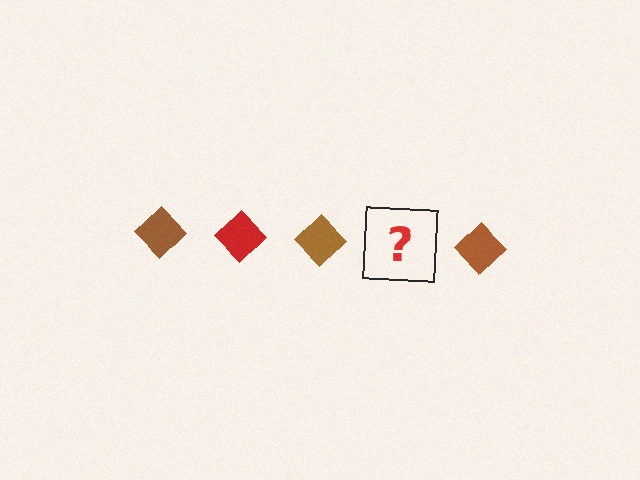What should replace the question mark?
The question mark should be replaced with a red diamond.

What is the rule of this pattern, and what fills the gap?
The rule is that the pattern cycles through brown, red diamonds. The gap should be filled with a red diamond.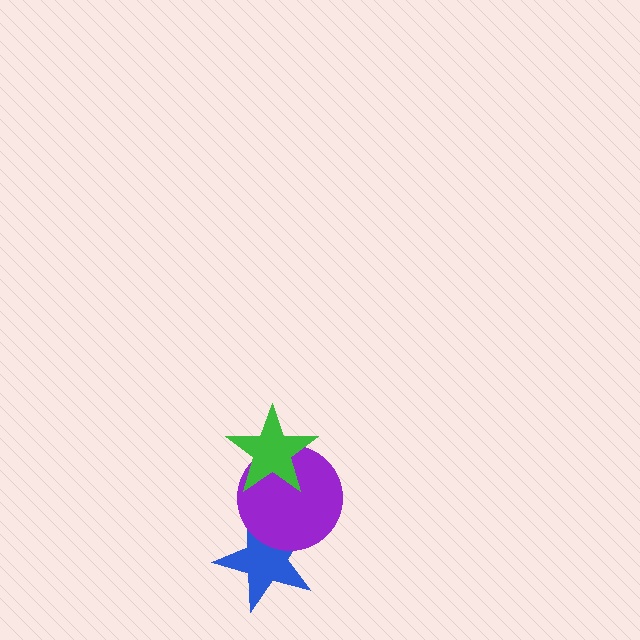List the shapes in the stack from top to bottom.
From top to bottom: the green star, the purple circle, the blue star.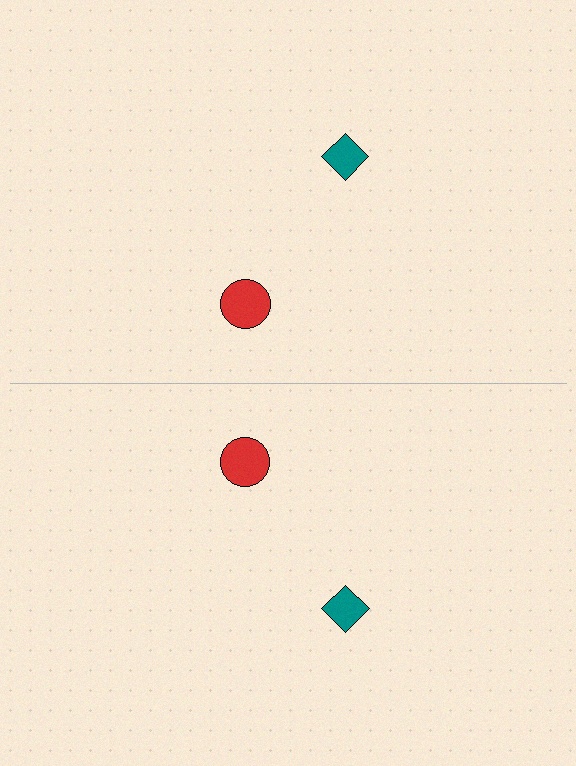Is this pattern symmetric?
Yes, this pattern has bilateral (reflection) symmetry.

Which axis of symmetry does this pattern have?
The pattern has a horizontal axis of symmetry running through the center of the image.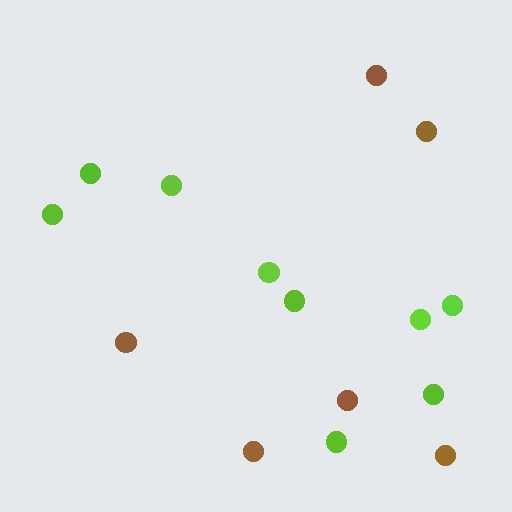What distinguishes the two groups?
There are 2 groups: one group of lime circles (9) and one group of brown circles (6).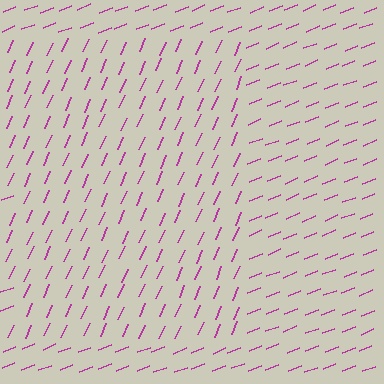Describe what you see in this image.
The image is filled with small magenta line segments. A rectangle region in the image has lines oriented differently from the surrounding lines, creating a visible texture boundary.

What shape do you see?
I see a rectangle.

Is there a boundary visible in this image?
Yes, there is a texture boundary formed by a change in line orientation.